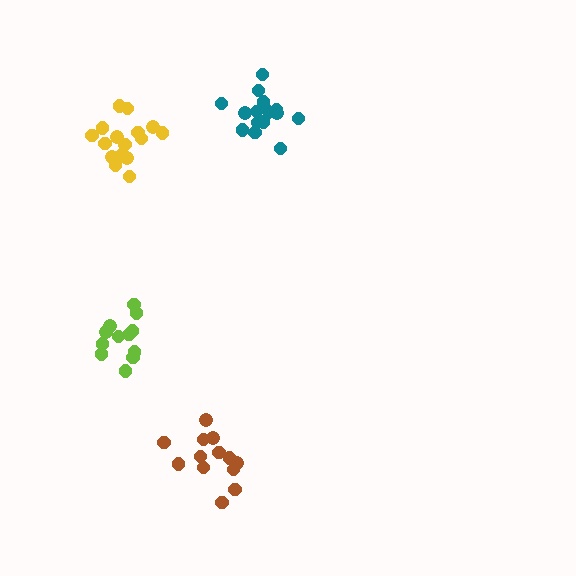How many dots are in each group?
Group 1: 13 dots, Group 2: 16 dots, Group 3: 15 dots, Group 4: 12 dots (56 total).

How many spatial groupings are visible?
There are 4 spatial groupings.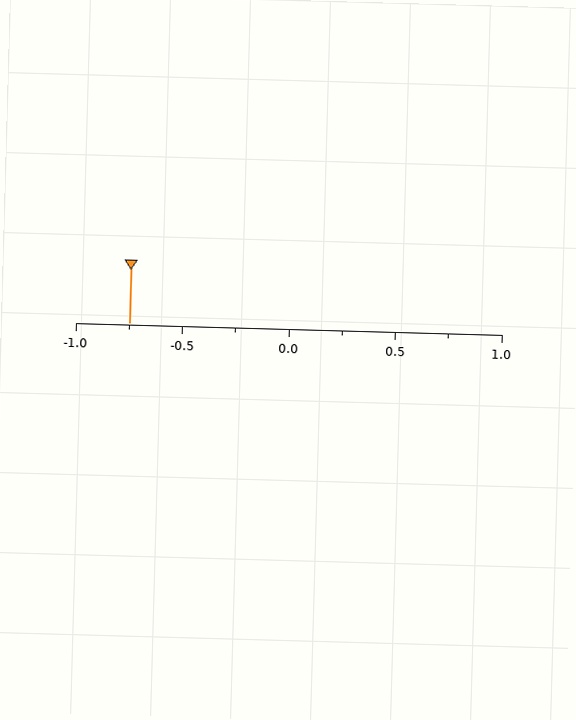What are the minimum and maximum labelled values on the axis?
The axis runs from -1.0 to 1.0.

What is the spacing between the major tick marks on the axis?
The major ticks are spaced 0.5 apart.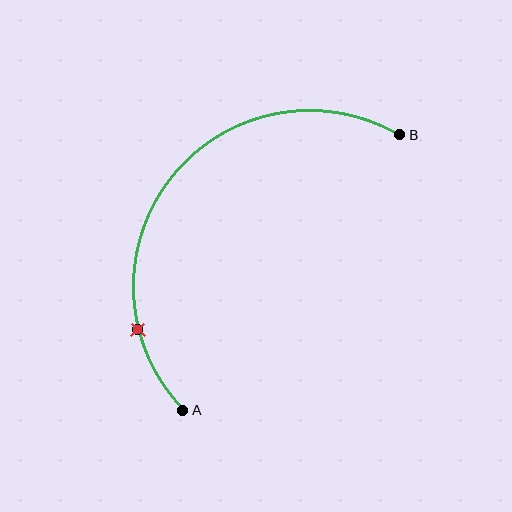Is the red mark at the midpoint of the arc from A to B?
No. The red mark lies on the arc but is closer to endpoint A. The arc midpoint would be at the point on the curve equidistant along the arc from both A and B.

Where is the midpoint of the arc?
The arc midpoint is the point on the curve farthest from the straight line joining A and B. It sits above and to the left of that line.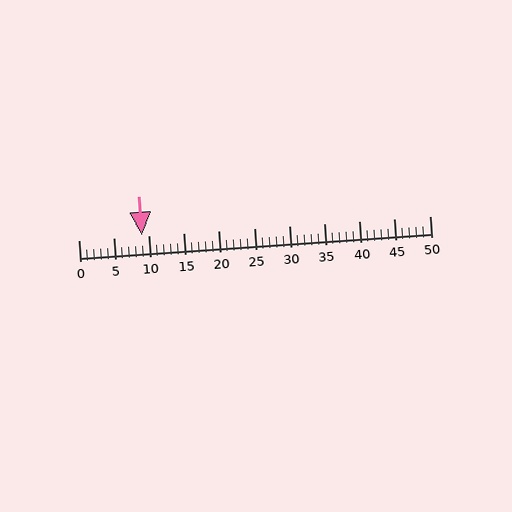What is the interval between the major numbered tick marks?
The major tick marks are spaced 5 units apart.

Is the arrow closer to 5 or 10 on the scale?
The arrow is closer to 10.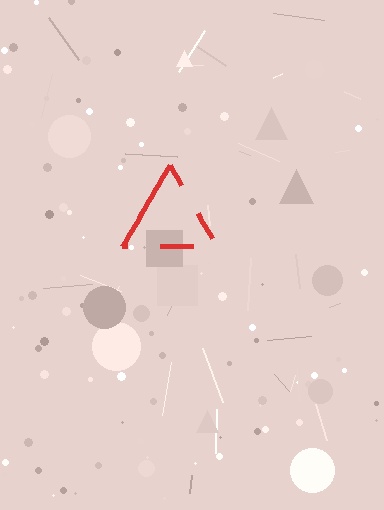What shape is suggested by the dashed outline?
The dashed outline suggests a triangle.